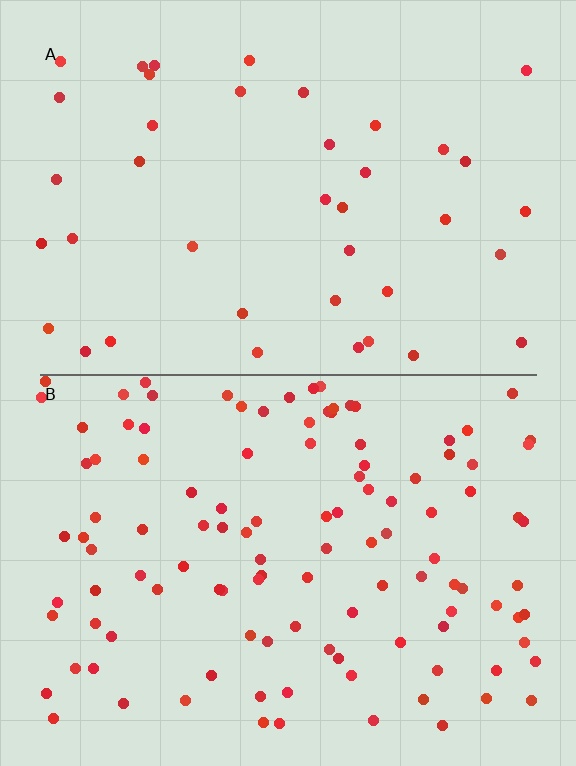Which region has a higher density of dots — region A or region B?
B (the bottom).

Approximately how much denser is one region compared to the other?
Approximately 2.9× — region B over region A.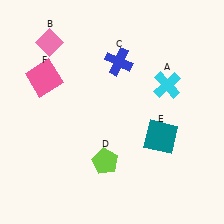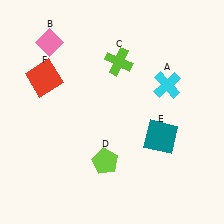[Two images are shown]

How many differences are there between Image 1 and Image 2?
There are 2 differences between the two images.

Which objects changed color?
C changed from blue to lime. F changed from pink to red.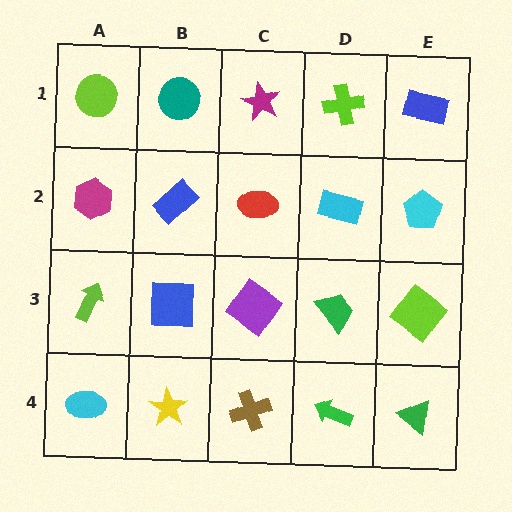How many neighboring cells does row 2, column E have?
3.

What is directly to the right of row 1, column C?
A lime cross.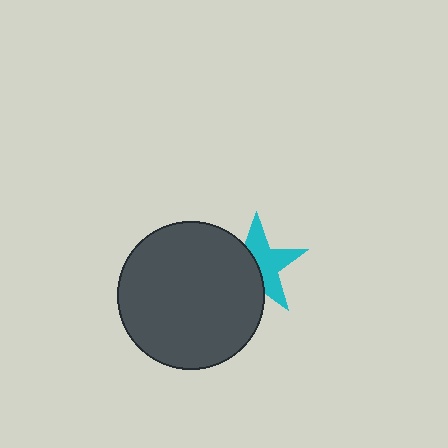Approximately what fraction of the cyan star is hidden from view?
Roughly 46% of the cyan star is hidden behind the dark gray circle.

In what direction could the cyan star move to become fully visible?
The cyan star could move right. That would shift it out from behind the dark gray circle entirely.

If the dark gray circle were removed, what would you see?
You would see the complete cyan star.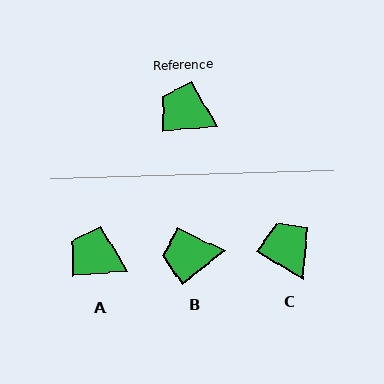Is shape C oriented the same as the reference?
No, it is off by about 35 degrees.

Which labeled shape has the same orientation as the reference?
A.